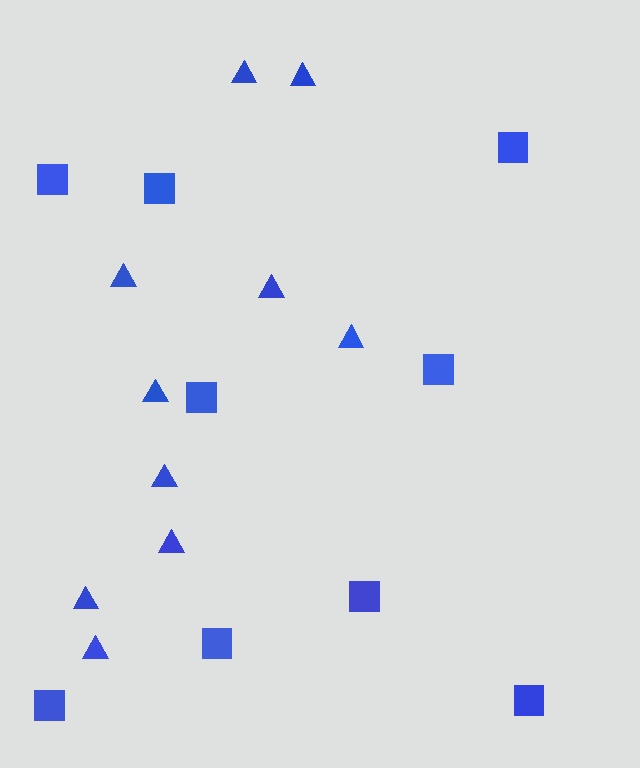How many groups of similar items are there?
There are 2 groups: one group of squares (9) and one group of triangles (10).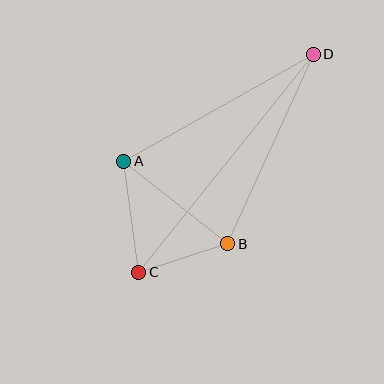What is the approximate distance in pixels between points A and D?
The distance between A and D is approximately 218 pixels.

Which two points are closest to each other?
Points B and C are closest to each other.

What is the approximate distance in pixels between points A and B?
The distance between A and B is approximately 133 pixels.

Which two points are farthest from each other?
Points C and D are farthest from each other.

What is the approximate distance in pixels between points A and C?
The distance between A and C is approximately 112 pixels.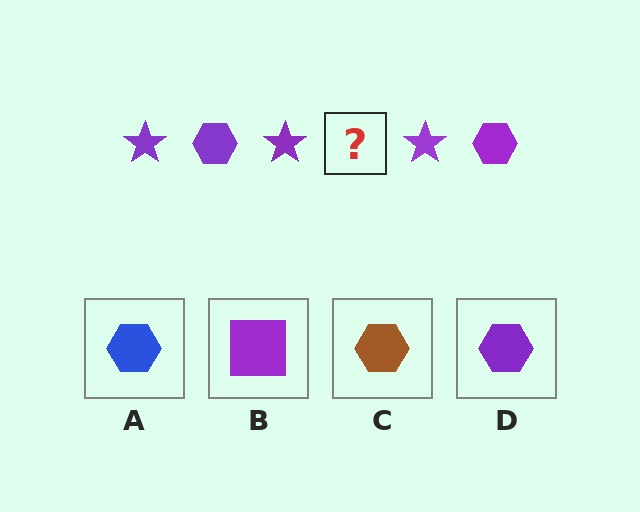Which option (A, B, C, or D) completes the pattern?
D.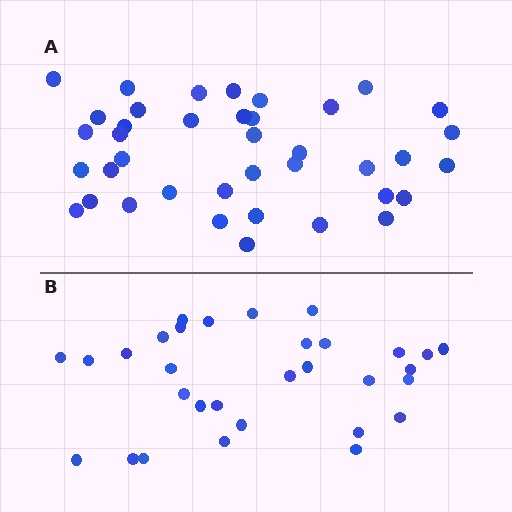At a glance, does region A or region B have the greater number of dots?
Region A (the top region) has more dots.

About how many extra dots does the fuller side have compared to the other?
Region A has roughly 8 or so more dots than region B.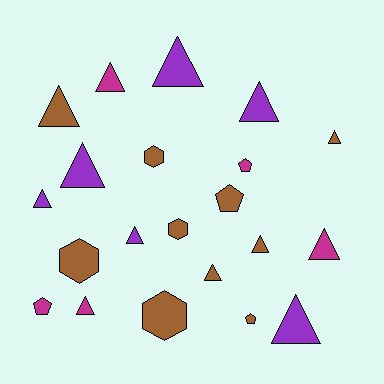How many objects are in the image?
There are 21 objects.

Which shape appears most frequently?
Triangle, with 13 objects.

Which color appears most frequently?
Brown, with 10 objects.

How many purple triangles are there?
There are 6 purple triangles.